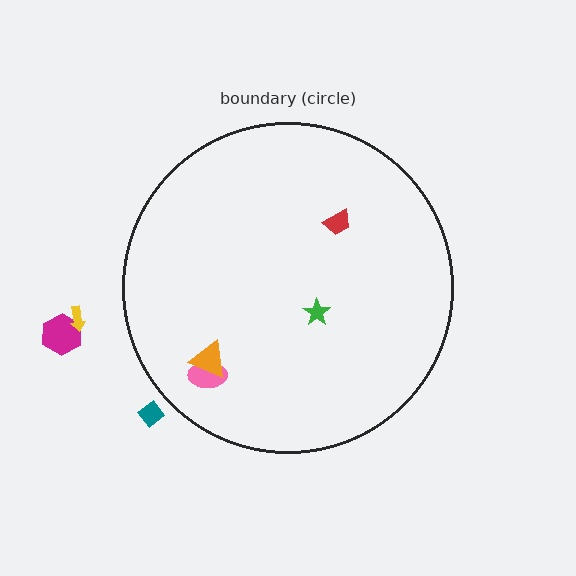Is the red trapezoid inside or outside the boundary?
Inside.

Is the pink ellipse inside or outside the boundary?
Inside.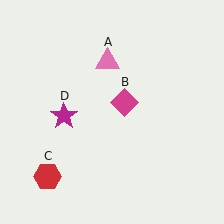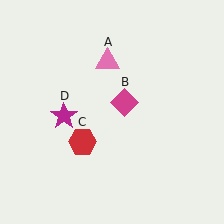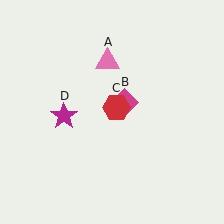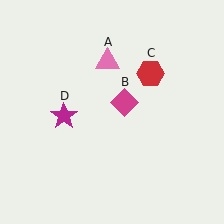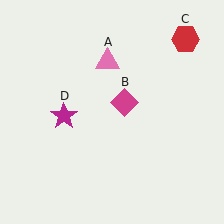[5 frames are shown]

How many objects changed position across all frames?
1 object changed position: red hexagon (object C).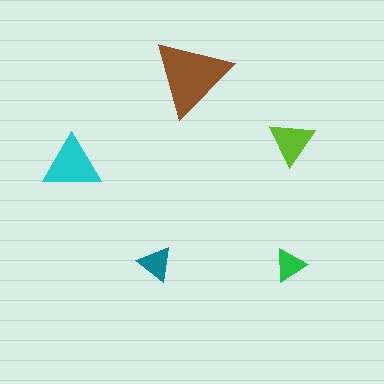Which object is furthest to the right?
The lime triangle is rightmost.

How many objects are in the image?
There are 5 objects in the image.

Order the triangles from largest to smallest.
the brown one, the cyan one, the lime one, the teal one, the green one.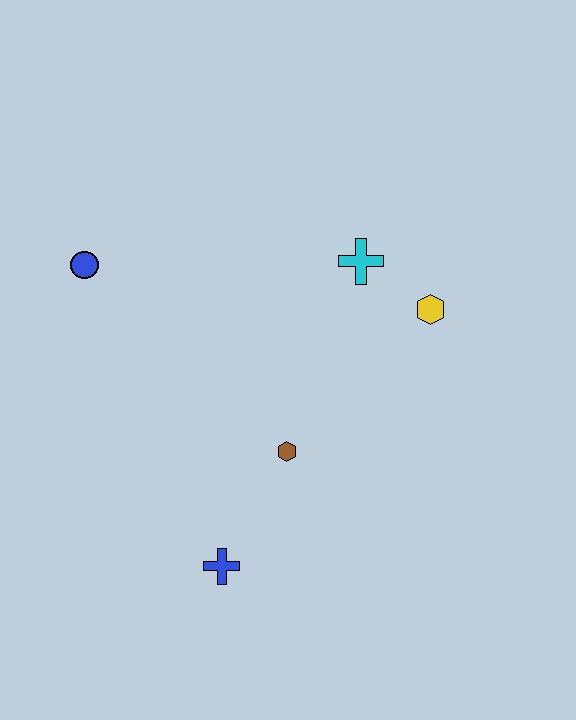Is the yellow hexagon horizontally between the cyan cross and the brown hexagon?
No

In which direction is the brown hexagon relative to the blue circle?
The brown hexagon is to the right of the blue circle.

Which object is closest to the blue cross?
The brown hexagon is closest to the blue cross.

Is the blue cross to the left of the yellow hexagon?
Yes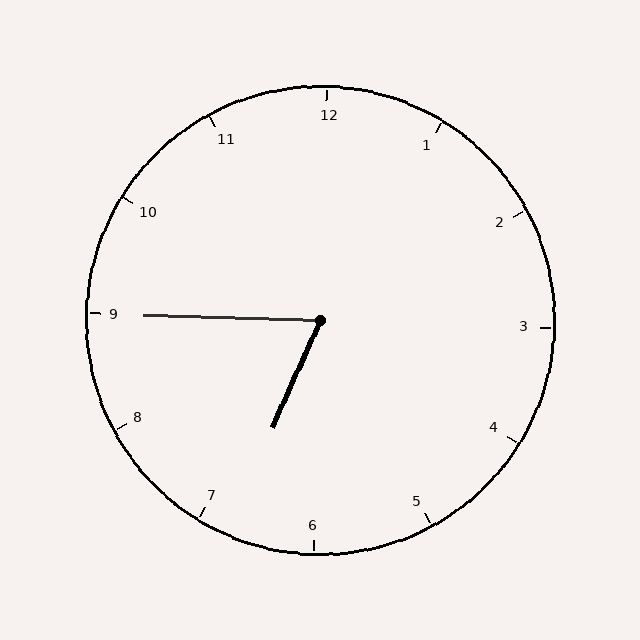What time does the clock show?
6:45.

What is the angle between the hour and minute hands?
Approximately 68 degrees.